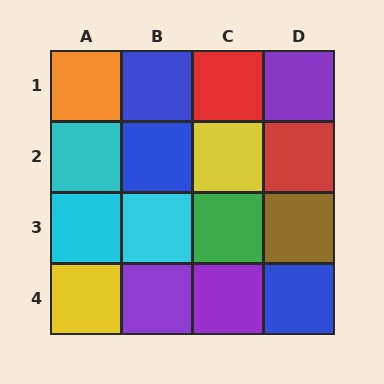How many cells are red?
2 cells are red.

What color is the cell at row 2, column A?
Cyan.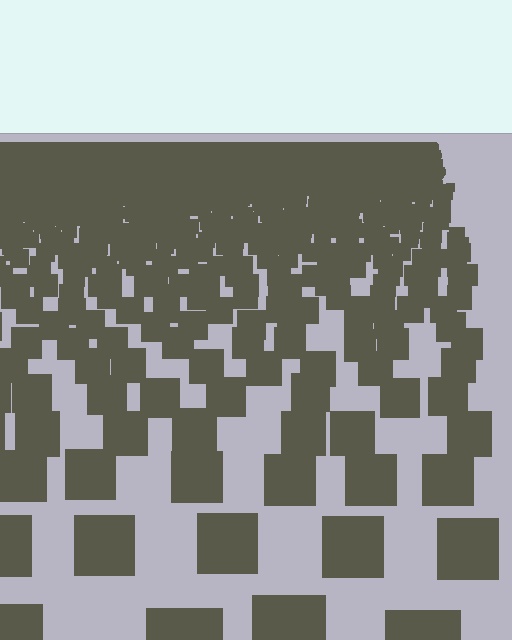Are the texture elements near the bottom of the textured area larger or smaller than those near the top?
Larger. Near the bottom, elements are closer to the viewer and appear at a bigger on-screen size.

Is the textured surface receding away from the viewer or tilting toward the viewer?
The surface is receding away from the viewer. Texture elements get smaller and denser toward the top.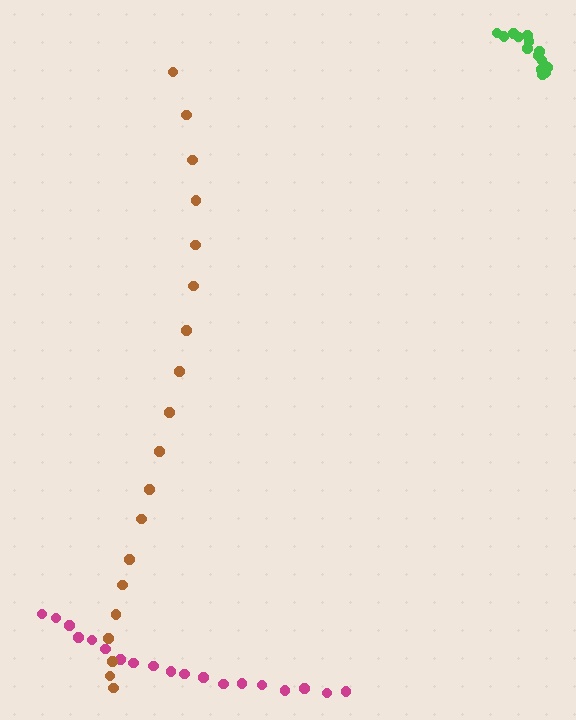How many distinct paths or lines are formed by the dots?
There are 3 distinct paths.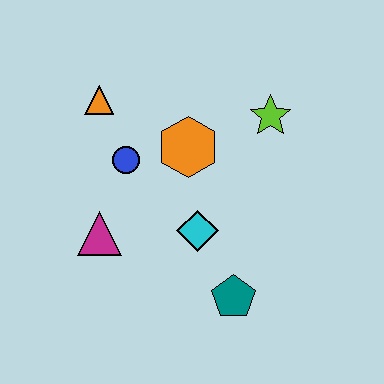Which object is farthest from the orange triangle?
The teal pentagon is farthest from the orange triangle.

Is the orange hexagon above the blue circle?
Yes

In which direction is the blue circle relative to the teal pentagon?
The blue circle is above the teal pentagon.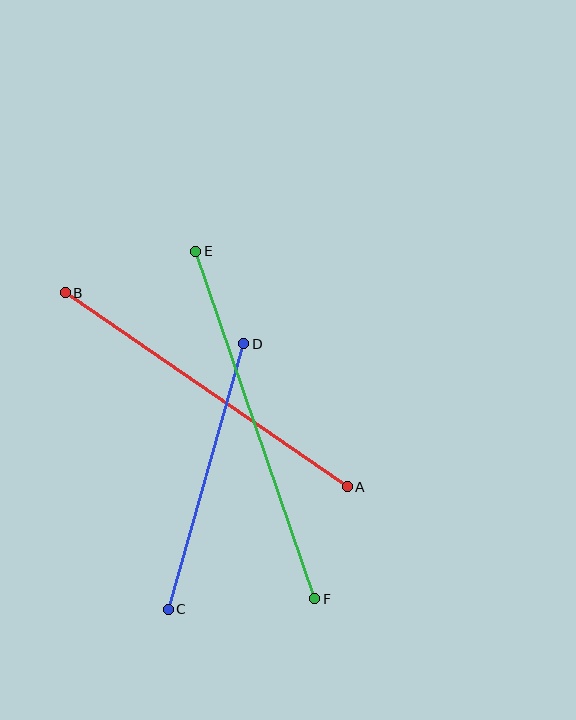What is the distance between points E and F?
The distance is approximately 368 pixels.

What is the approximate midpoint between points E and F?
The midpoint is at approximately (255, 425) pixels.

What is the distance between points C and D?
The distance is approximately 276 pixels.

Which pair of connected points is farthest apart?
Points E and F are farthest apart.